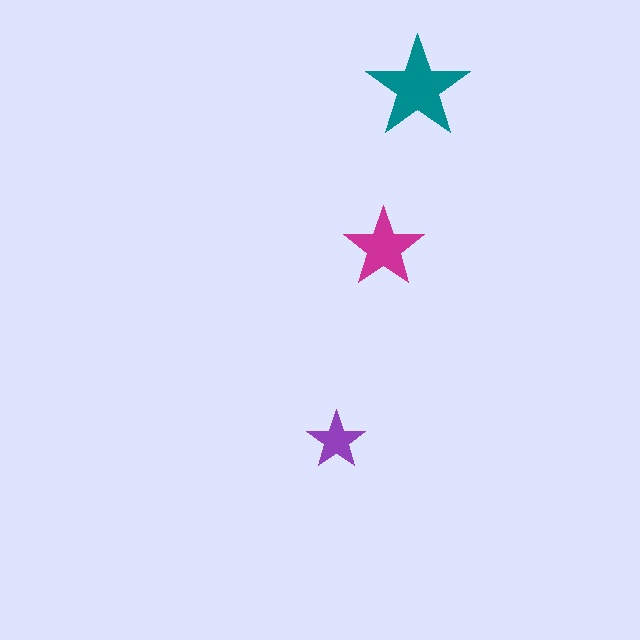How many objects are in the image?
There are 3 objects in the image.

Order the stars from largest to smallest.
the teal one, the magenta one, the purple one.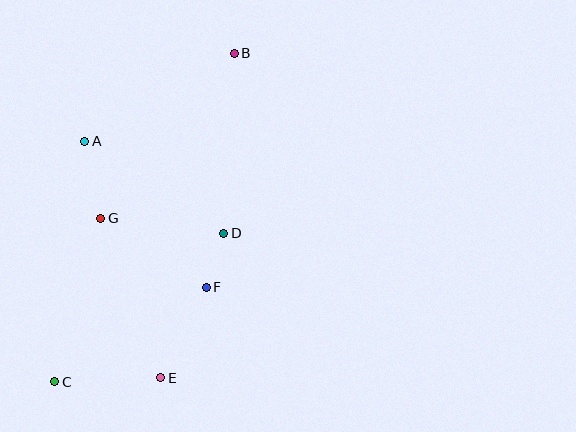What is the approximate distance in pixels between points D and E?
The distance between D and E is approximately 158 pixels.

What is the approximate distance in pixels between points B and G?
The distance between B and G is approximately 212 pixels.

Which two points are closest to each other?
Points D and F are closest to each other.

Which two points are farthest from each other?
Points B and C are farthest from each other.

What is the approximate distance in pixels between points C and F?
The distance between C and F is approximately 178 pixels.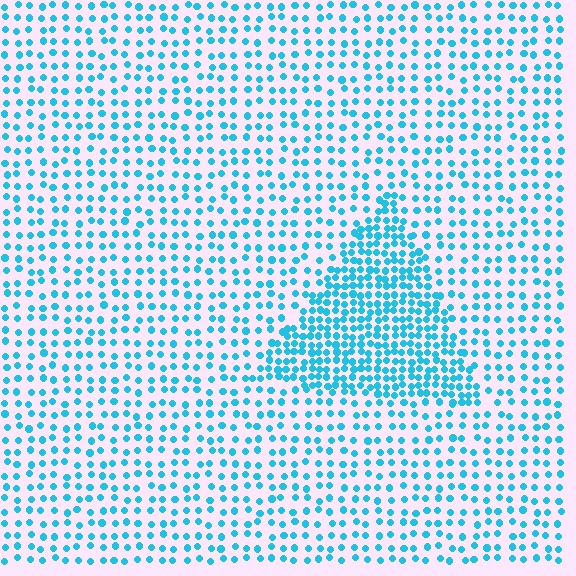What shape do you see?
I see a triangle.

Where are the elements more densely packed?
The elements are more densely packed inside the triangle boundary.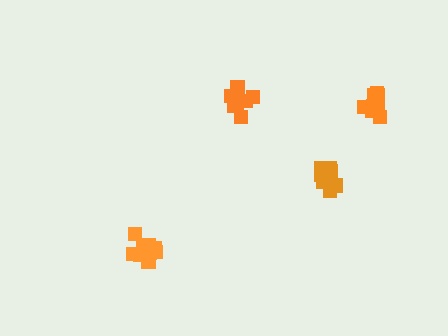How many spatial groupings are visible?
There are 4 spatial groupings.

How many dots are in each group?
Group 1: 8 dots, Group 2: 8 dots, Group 3: 12 dots, Group 4: 10 dots (38 total).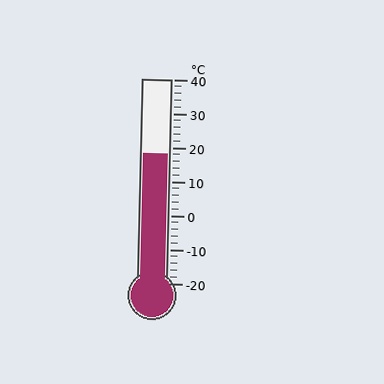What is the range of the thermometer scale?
The thermometer scale ranges from -20°C to 40°C.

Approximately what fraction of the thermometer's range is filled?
The thermometer is filled to approximately 65% of its range.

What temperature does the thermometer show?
The thermometer shows approximately 18°C.